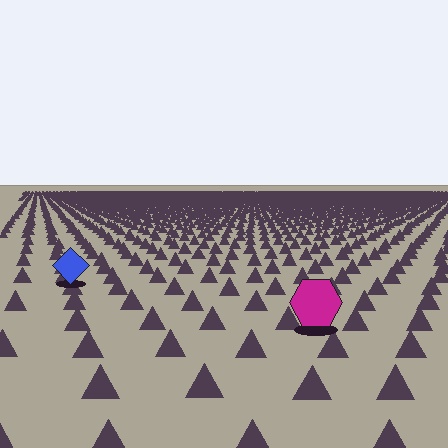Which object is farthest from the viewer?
The blue diamond is farthest from the viewer. It appears smaller and the ground texture around it is denser.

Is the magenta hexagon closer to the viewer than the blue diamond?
Yes. The magenta hexagon is closer — you can tell from the texture gradient: the ground texture is coarser near it.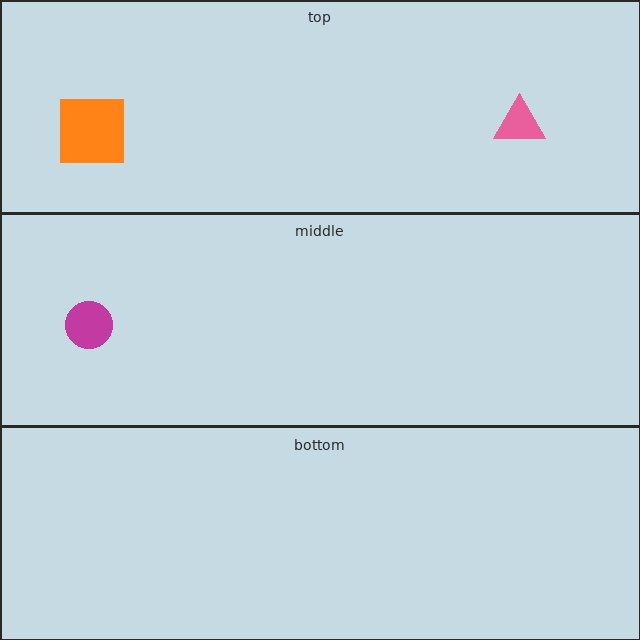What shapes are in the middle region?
The magenta circle.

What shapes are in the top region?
The orange square, the pink triangle.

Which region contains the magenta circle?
The middle region.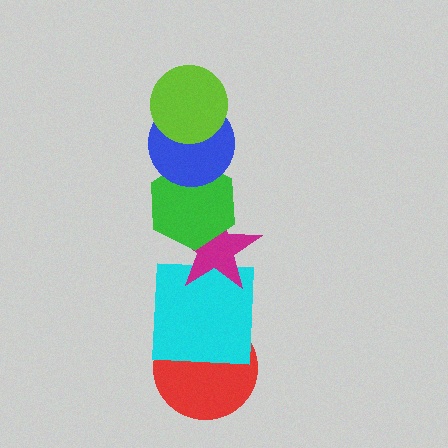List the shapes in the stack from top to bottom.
From top to bottom: the lime circle, the blue circle, the green hexagon, the magenta star, the cyan square, the red circle.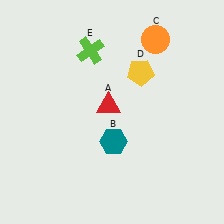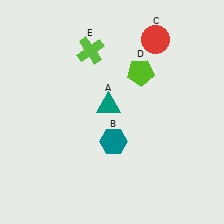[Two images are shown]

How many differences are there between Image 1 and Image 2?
There are 3 differences between the two images.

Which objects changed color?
A changed from red to teal. C changed from orange to red. D changed from yellow to lime.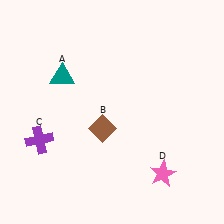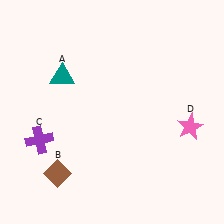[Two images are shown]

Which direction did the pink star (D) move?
The pink star (D) moved up.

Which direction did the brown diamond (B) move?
The brown diamond (B) moved down.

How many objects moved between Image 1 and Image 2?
2 objects moved between the two images.